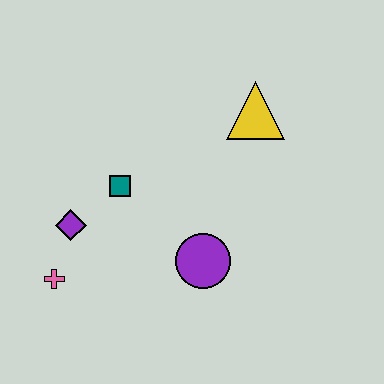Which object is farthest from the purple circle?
The yellow triangle is farthest from the purple circle.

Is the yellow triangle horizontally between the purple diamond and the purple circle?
No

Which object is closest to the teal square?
The purple diamond is closest to the teal square.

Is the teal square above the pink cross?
Yes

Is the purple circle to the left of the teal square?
No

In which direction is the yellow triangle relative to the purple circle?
The yellow triangle is above the purple circle.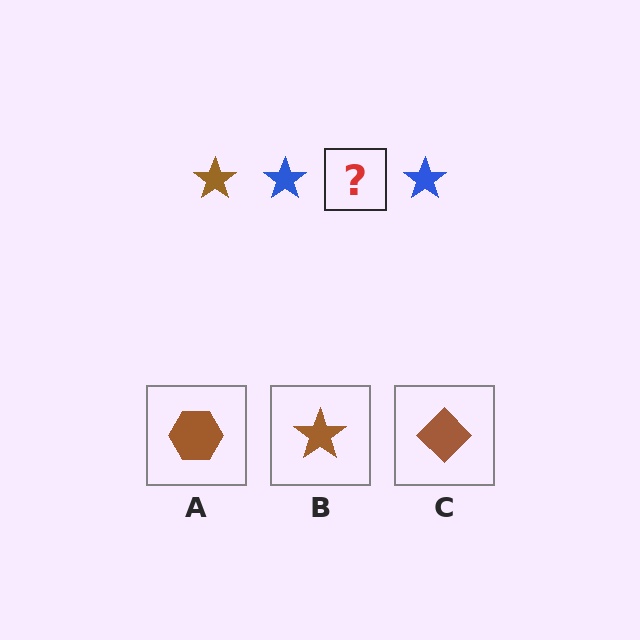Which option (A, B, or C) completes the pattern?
B.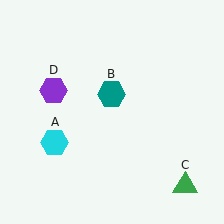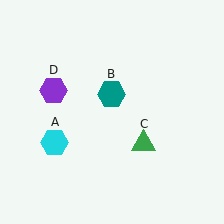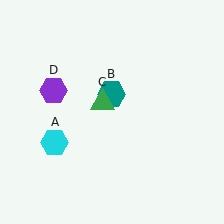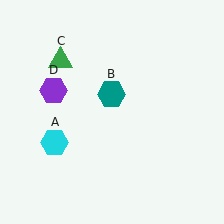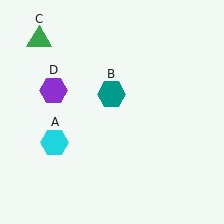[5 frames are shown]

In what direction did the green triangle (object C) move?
The green triangle (object C) moved up and to the left.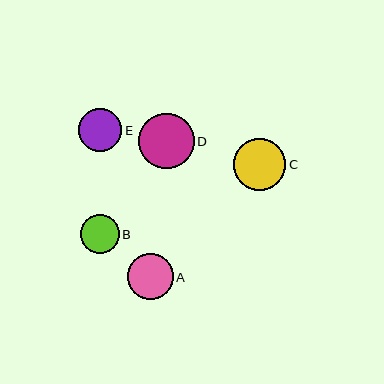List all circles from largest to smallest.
From largest to smallest: D, C, A, E, B.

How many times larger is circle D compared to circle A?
Circle D is approximately 1.2 times the size of circle A.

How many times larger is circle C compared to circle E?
Circle C is approximately 1.2 times the size of circle E.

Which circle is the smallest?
Circle B is the smallest with a size of approximately 38 pixels.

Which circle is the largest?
Circle D is the largest with a size of approximately 55 pixels.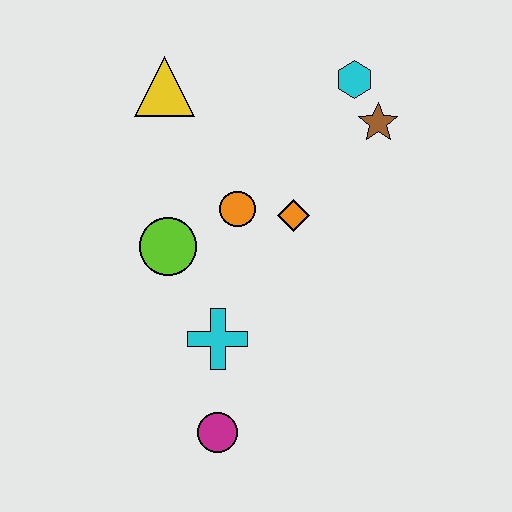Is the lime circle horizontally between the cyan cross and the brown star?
No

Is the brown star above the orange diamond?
Yes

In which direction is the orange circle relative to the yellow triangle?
The orange circle is below the yellow triangle.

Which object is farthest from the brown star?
The magenta circle is farthest from the brown star.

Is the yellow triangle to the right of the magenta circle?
No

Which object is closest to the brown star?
The cyan hexagon is closest to the brown star.